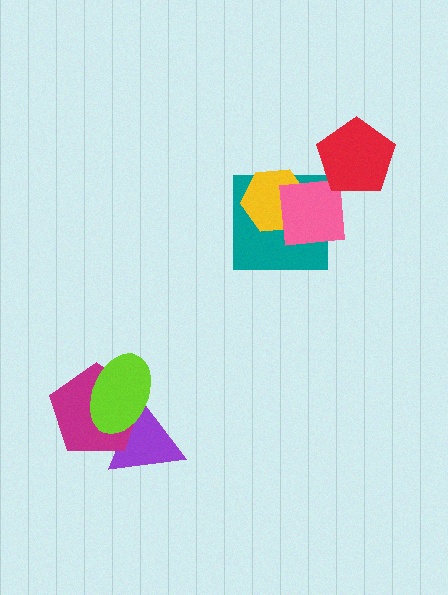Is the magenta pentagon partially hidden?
Yes, it is partially covered by another shape.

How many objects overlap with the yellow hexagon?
2 objects overlap with the yellow hexagon.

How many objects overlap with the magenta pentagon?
2 objects overlap with the magenta pentagon.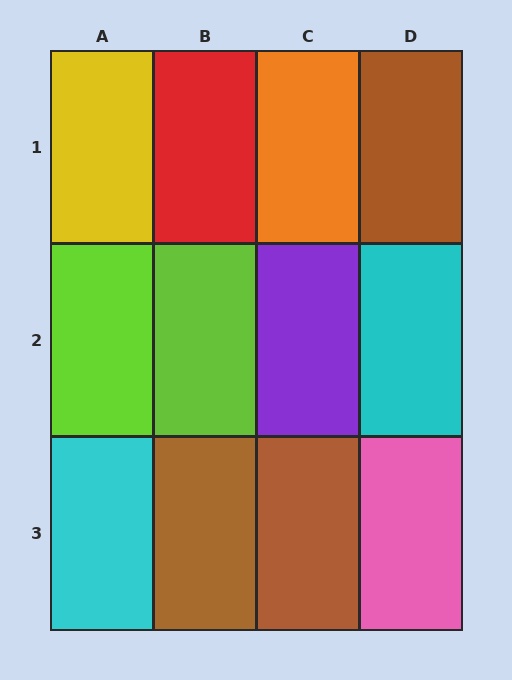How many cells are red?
1 cell is red.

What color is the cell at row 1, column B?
Red.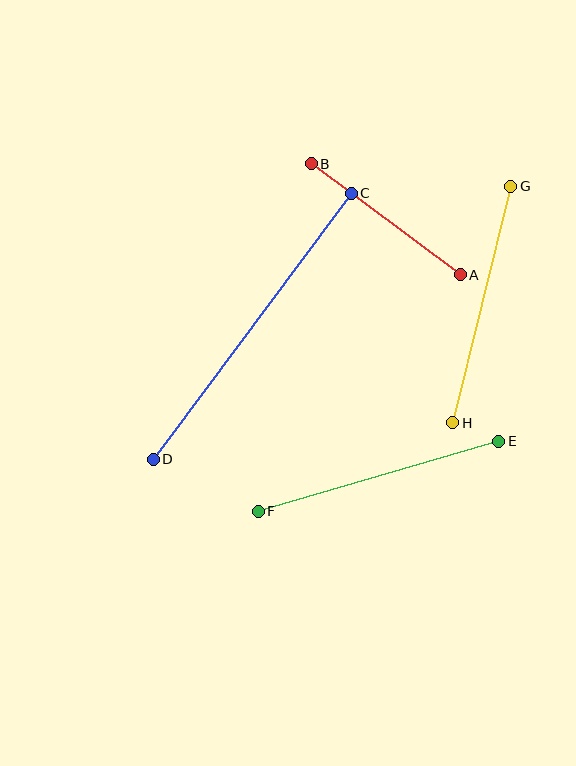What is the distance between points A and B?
The distance is approximately 186 pixels.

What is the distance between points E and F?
The distance is approximately 251 pixels.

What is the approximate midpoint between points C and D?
The midpoint is at approximately (252, 326) pixels.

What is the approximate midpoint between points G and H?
The midpoint is at approximately (482, 305) pixels.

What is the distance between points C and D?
The distance is approximately 332 pixels.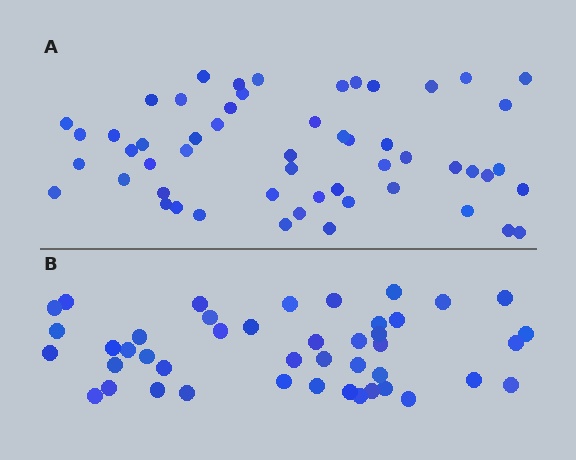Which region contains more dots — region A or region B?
Region A (the top region) has more dots.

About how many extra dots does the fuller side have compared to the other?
Region A has roughly 10 or so more dots than region B.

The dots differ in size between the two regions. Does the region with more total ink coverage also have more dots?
No. Region B has more total ink coverage because its dots are larger, but region A actually contains more individual dots. Total area can be misleading — the number of items is what matters here.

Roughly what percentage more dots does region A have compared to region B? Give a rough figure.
About 25% more.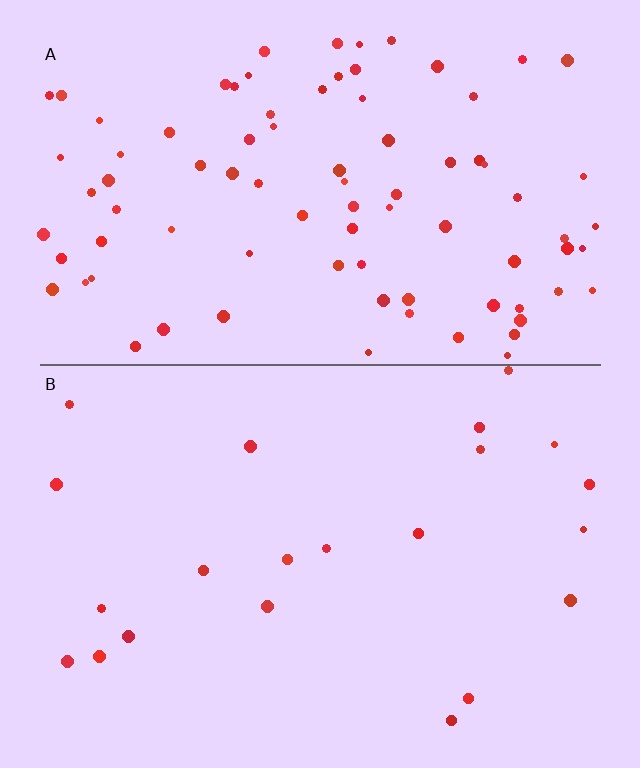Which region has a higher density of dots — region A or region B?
A (the top).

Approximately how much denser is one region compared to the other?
Approximately 3.9× — region A over region B.